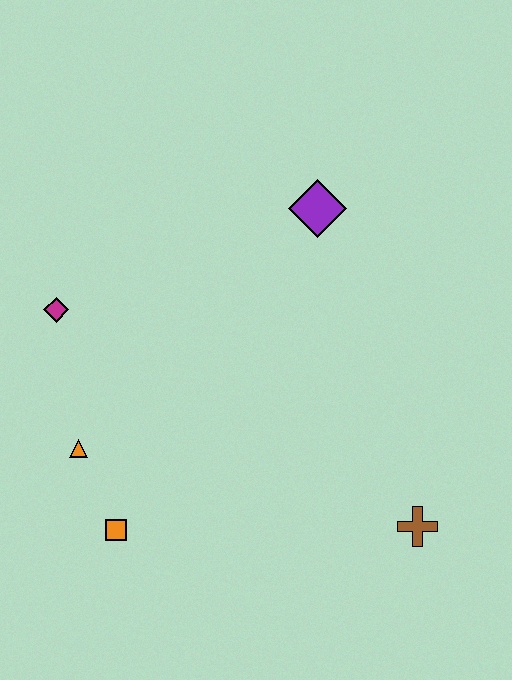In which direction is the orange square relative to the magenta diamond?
The orange square is below the magenta diamond.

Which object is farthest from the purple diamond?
The orange square is farthest from the purple diamond.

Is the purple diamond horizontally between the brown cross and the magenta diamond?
Yes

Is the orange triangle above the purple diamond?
No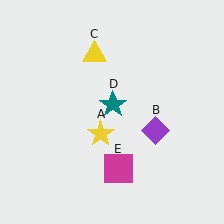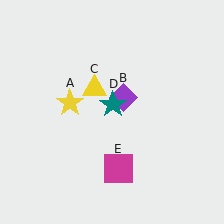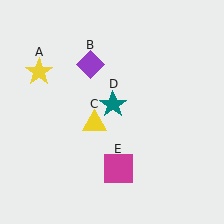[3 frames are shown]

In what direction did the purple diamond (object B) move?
The purple diamond (object B) moved up and to the left.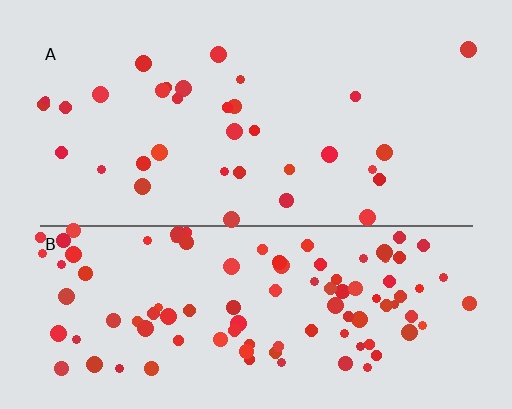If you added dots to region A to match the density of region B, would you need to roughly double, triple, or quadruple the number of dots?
Approximately triple.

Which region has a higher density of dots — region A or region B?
B (the bottom).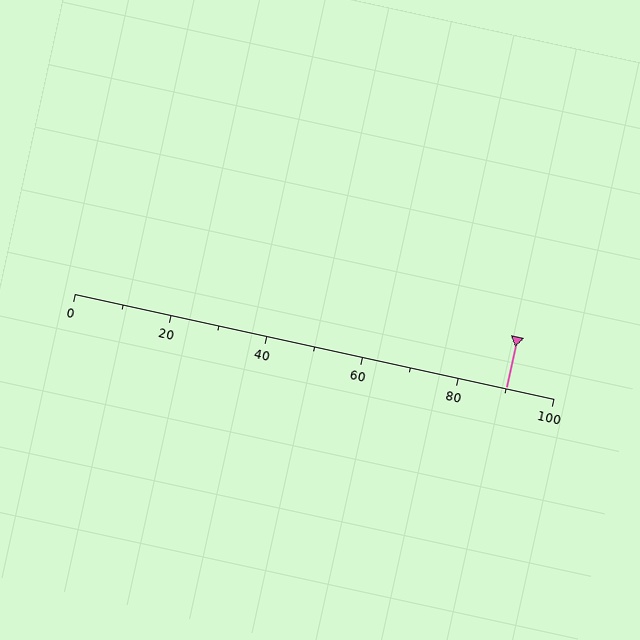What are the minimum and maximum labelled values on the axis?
The axis runs from 0 to 100.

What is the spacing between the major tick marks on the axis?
The major ticks are spaced 20 apart.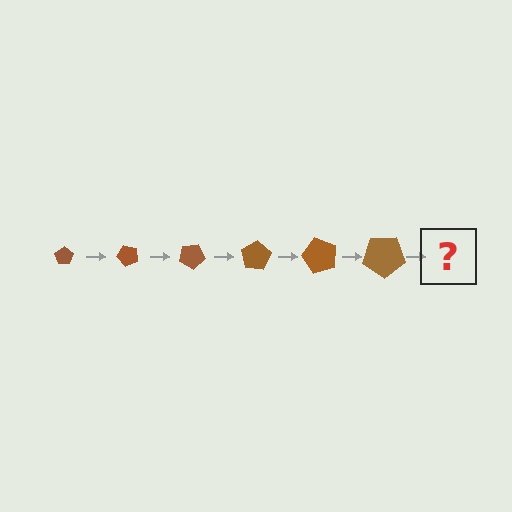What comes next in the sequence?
The next element should be a pentagon, larger than the previous one and rotated 300 degrees from the start.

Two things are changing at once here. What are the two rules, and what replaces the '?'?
The two rules are that the pentagon grows larger each step and it rotates 50 degrees each step. The '?' should be a pentagon, larger than the previous one and rotated 300 degrees from the start.